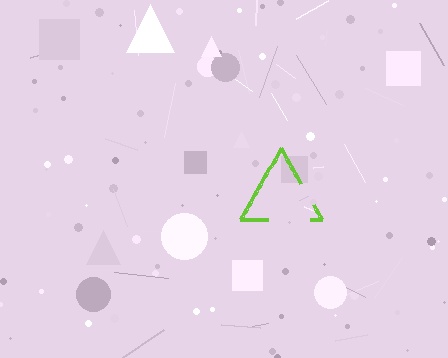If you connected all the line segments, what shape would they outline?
They would outline a triangle.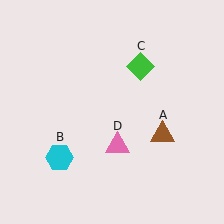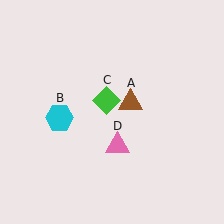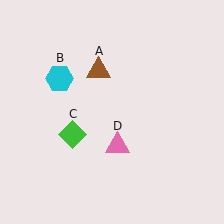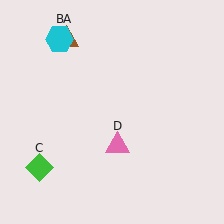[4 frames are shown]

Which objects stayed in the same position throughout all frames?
Pink triangle (object D) remained stationary.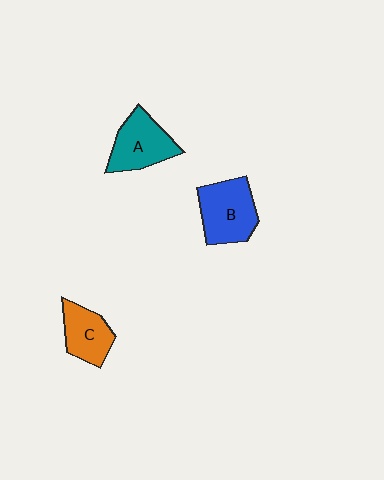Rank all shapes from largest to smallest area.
From largest to smallest: B (blue), A (teal), C (orange).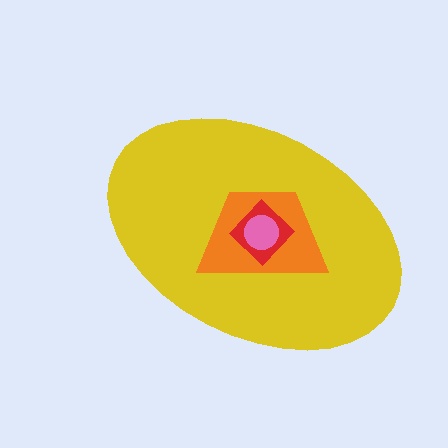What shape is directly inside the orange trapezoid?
The red diamond.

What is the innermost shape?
The pink circle.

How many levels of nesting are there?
4.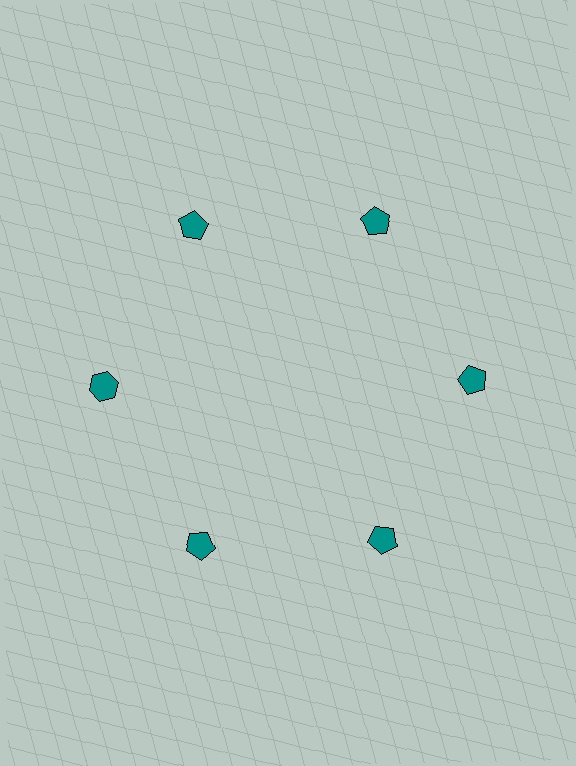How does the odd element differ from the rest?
It has a different shape: hexagon instead of pentagon.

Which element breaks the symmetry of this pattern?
The teal hexagon at roughly the 9 o'clock position breaks the symmetry. All other shapes are teal pentagons.